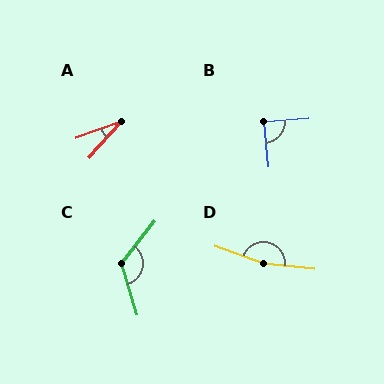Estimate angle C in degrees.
Approximately 126 degrees.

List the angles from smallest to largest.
A (29°), B (88°), C (126°), D (166°).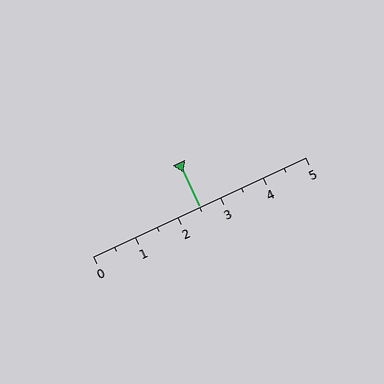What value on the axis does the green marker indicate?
The marker indicates approximately 2.5.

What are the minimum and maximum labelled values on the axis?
The axis runs from 0 to 5.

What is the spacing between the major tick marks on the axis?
The major ticks are spaced 1 apart.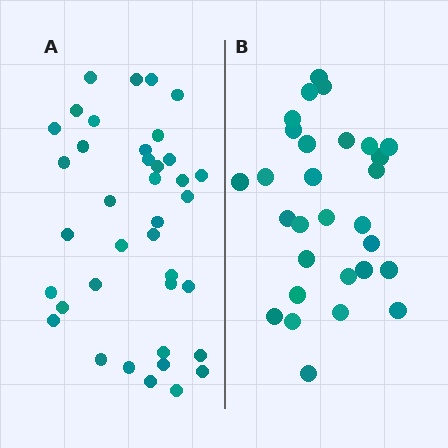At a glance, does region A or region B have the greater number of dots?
Region A (the left region) has more dots.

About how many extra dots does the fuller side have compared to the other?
Region A has roughly 8 or so more dots than region B.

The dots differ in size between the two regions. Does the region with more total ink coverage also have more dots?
No. Region B has more total ink coverage because its dots are larger, but region A actually contains more individual dots. Total area can be misleading — the number of items is what matters here.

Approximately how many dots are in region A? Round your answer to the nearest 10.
About 40 dots. (The exact count is 38, which rounds to 40.)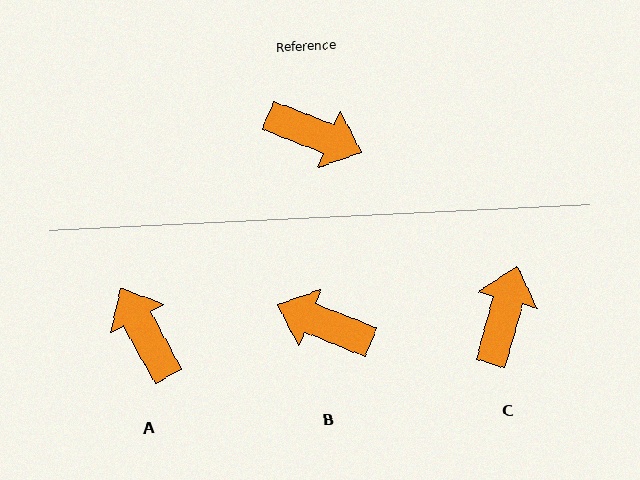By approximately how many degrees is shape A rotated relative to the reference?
Approximately 140 degrees counter-clockwise.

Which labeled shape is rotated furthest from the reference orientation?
B, about 180 degrees away.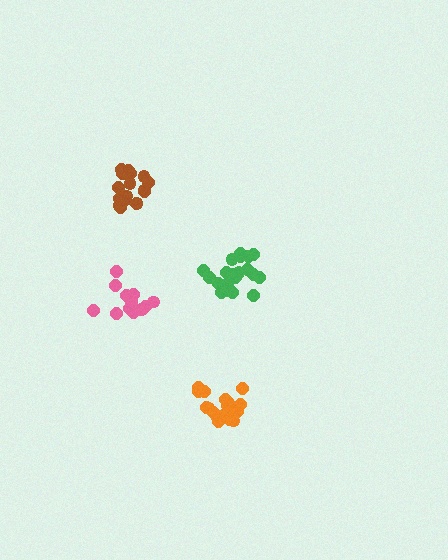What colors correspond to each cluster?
The clusters are colored: brown, pink, orange, green.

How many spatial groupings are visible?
There are 4 spatial groupings.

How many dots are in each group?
Group 1: 17 dots, Group 2: 14 dots, Group 3: 18 dots, Group 4: 20 dots (69 total).